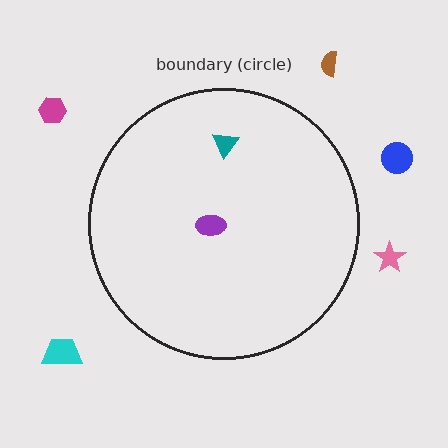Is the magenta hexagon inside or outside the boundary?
Outside.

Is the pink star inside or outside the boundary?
Outside.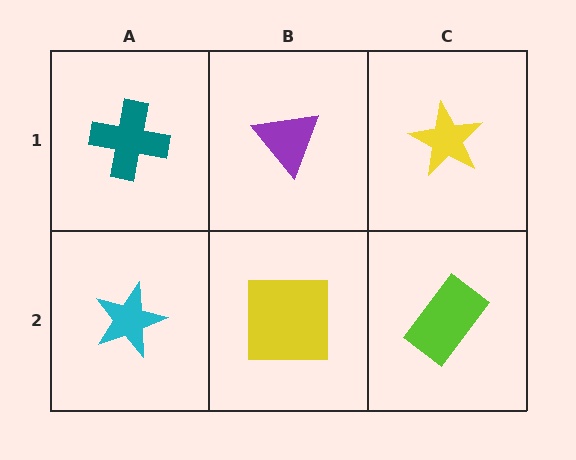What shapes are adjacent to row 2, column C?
A yellow star (row 1, column C), a yellow square (row 2, column B).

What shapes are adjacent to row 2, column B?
A purple triangle (row 1, column B), a cyan star (row 2, column A), a lime rectangle (row 2, column C).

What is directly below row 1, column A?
A cyan star.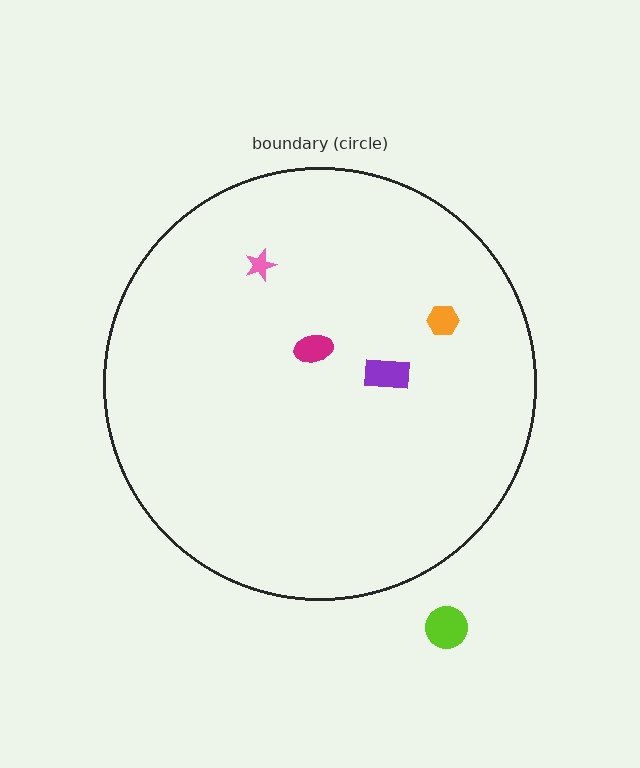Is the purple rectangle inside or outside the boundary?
Inside.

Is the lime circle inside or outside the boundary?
Outside.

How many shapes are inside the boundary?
4 inside, 1 outside.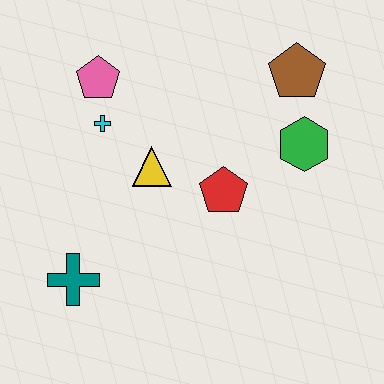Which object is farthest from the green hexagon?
The teal cross is farthest from the green hexagon.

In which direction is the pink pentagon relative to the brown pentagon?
The pink pentagon is to the left of the brown pentagon.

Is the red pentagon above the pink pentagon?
No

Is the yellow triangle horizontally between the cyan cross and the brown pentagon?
Yes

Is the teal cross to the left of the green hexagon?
Yes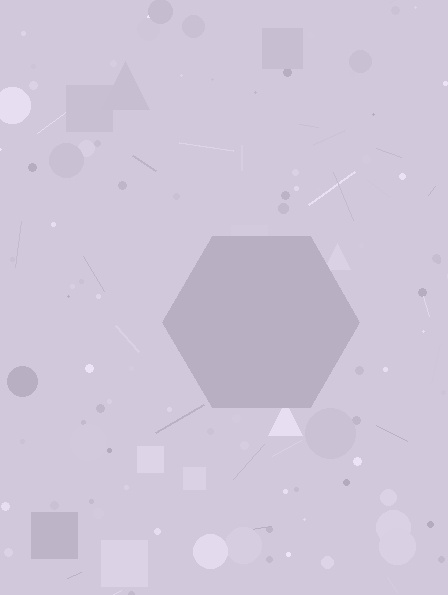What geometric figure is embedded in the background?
A hexagon is embedded in the background.